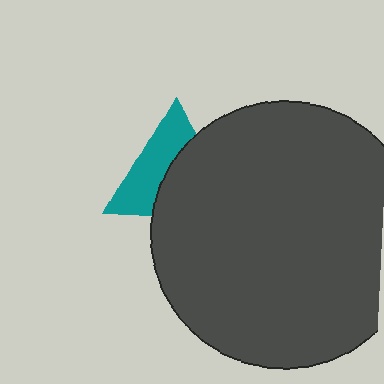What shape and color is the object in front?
The object in front is a dark gray circle.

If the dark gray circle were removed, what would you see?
You would see the complete teal triangle.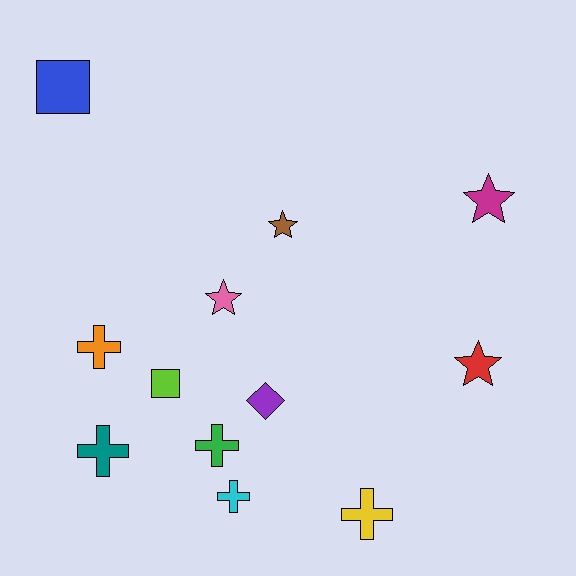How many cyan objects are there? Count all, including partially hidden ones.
There is 1 cyan object.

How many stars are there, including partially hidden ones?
There are 4 stars.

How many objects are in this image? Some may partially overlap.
There are 12 objects.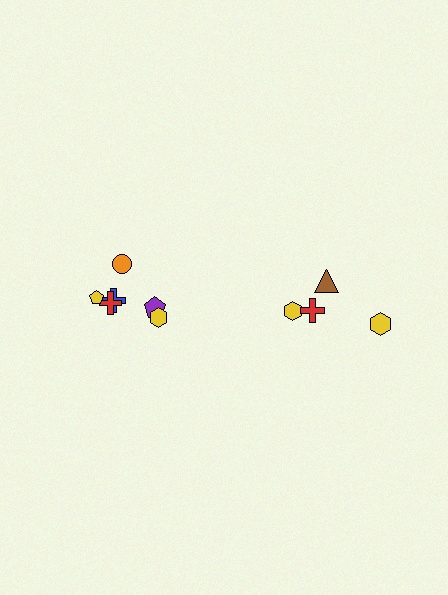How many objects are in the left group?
There are 6 objects.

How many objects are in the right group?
There are 4 objects.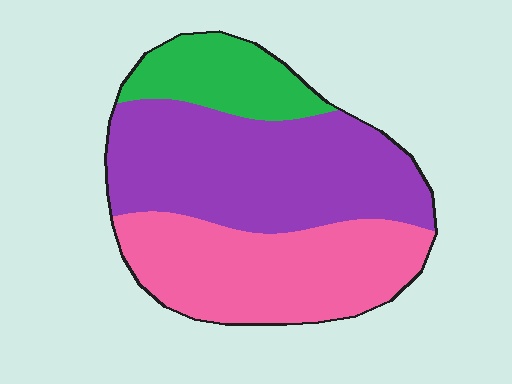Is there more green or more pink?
Pink.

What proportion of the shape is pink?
Pink takes up about three eighths (3/8) of the shape.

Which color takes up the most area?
Purple, at roughly 45%.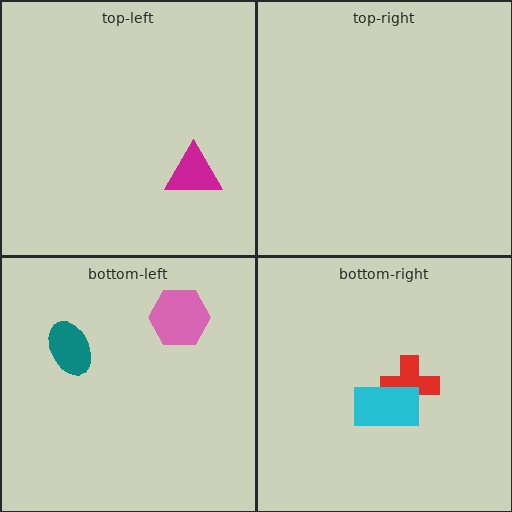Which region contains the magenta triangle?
The top-left region.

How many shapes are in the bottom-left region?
2.